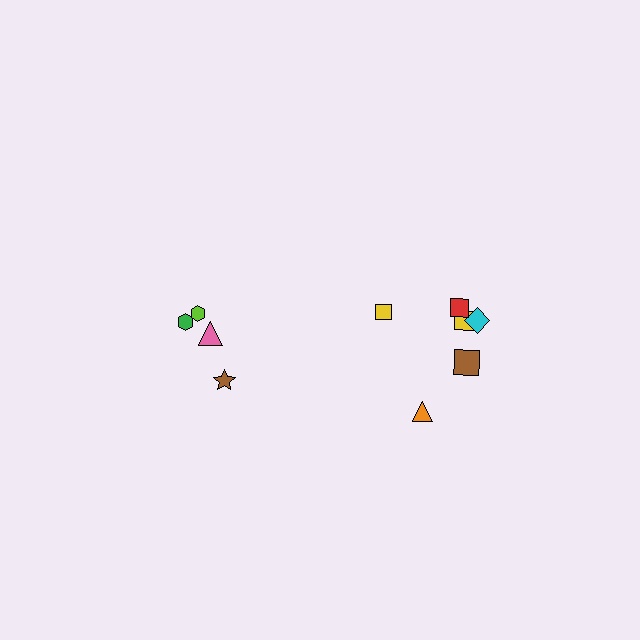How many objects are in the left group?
There are 4 objects.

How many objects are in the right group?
There are 6 objects.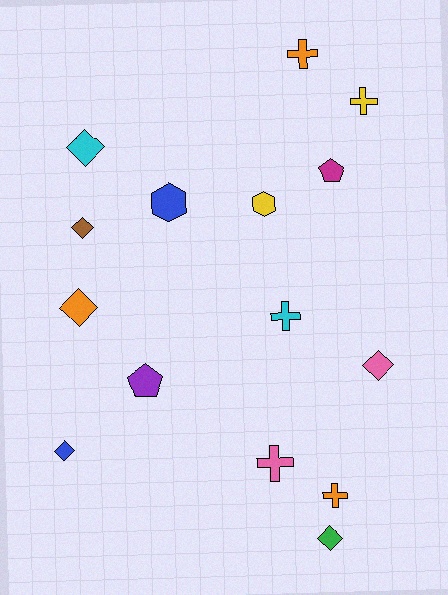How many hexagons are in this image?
There are 2 hexagons.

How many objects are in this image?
There are 15 objects.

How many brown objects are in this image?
There is 1 brown object.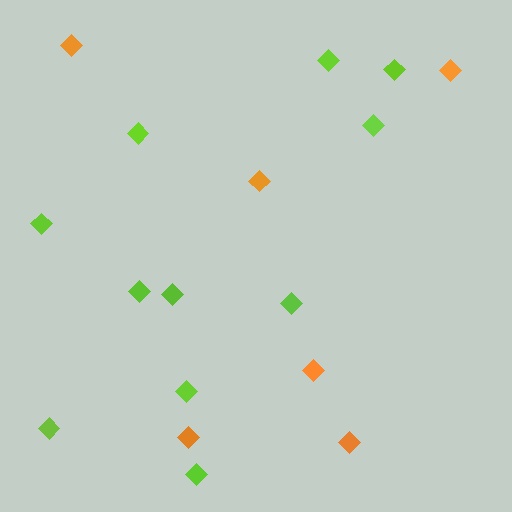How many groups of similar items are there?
There are 2 groups: one group of lime diamonds (11) and one group of orange diamonds (6).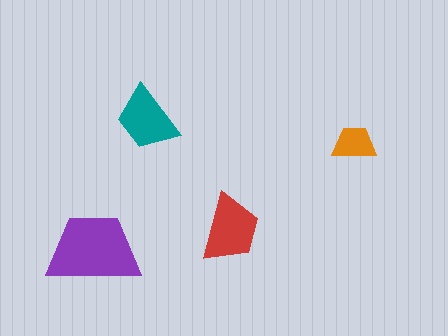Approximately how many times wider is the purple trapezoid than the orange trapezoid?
About 2 times wider.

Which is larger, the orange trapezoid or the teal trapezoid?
The teal one.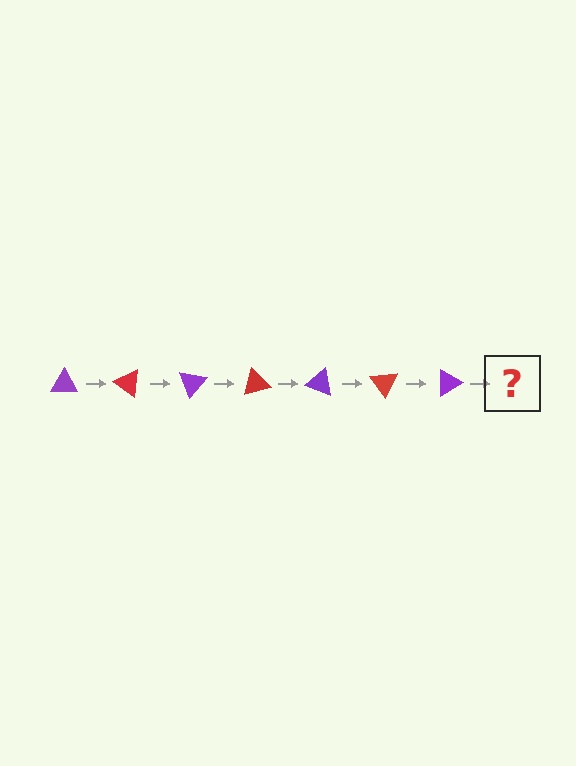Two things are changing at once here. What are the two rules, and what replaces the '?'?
The two rules are that it rotates 35 degrees each step and the color cycles through purple and red. The '?' should be a red triangle, rotated 245 degrees from the start.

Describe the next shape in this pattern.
It should be a red triangle, rotated 245 degrees from the start.